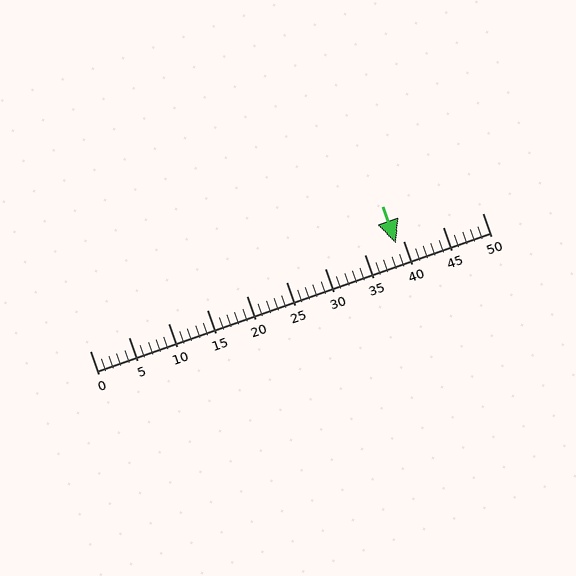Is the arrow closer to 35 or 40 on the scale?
The arrow is closer to 40.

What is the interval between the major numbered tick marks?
The major tick marks are spaced 5 units apart.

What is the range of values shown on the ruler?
The ruler shows values from 0 to 50.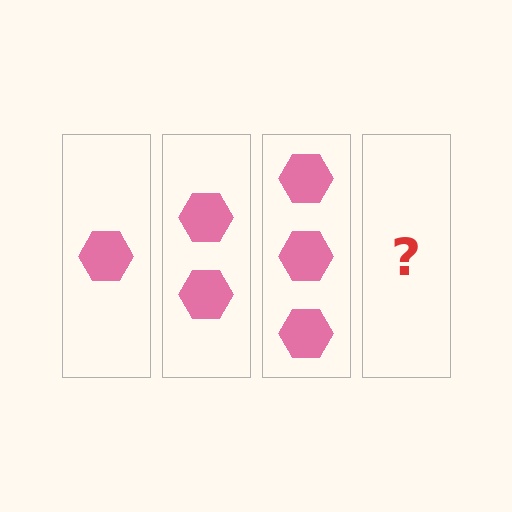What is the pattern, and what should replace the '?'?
The pattern is that each step adds one more hexagon. The '?' should be 4 hexagons.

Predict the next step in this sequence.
The next step is 4 hexagons.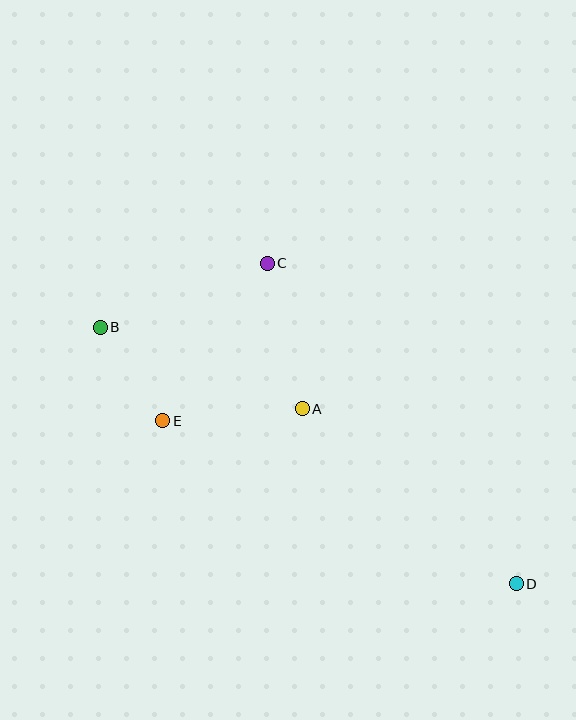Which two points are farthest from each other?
Points B and D are farthest from each other.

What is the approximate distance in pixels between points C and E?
The distance between C and E is approximately 189 pixels.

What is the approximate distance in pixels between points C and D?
The distance between C and D is approximately 406 pixels.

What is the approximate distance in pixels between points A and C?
The distance between A and C is approximately 150 pixels.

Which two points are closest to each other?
Points B and E are closest to each other.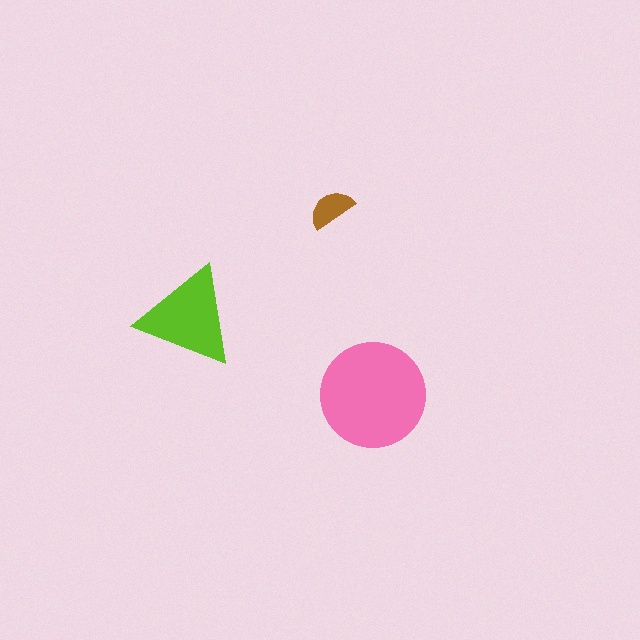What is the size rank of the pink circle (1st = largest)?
1st.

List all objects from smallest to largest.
The brown semicircle, the lime triangle, the pink circle.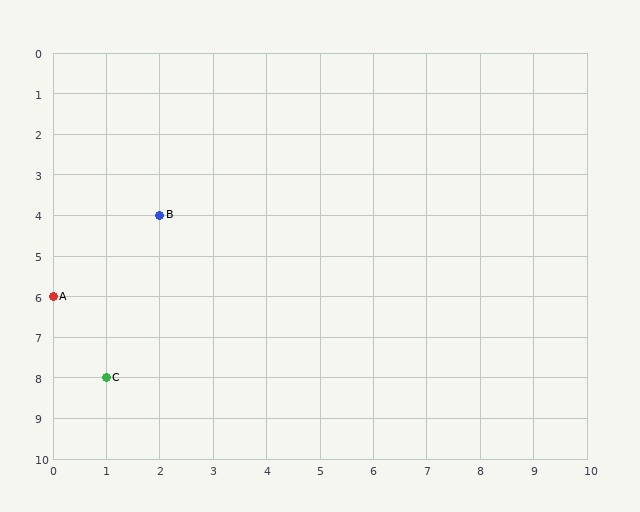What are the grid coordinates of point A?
Point A is at grid coordinates (0, 6).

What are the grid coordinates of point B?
Point B is at grid coordinates (2, 4).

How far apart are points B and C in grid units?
Points B and C are 1 column and 4 rows apart (about 4.1 grid units diagonally).